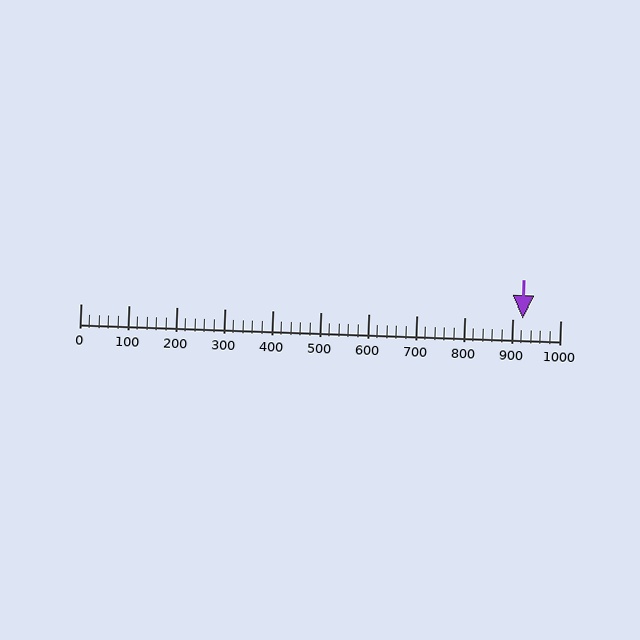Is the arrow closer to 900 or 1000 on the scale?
The arrow is closer to 900.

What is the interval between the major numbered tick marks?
The major tick marks are spaced 100 units apart.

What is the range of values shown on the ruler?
The ruler shows values from 0 to 1000.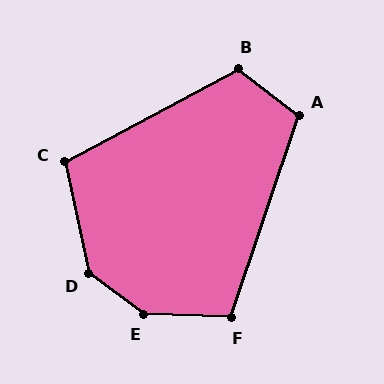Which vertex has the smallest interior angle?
C, at approximately 106 degrees.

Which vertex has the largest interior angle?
E, at approximately 145 degrees.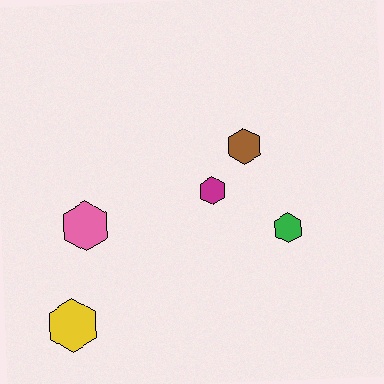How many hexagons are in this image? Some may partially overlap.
There are 5 hexagons.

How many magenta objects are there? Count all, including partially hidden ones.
There is 1 magenta object.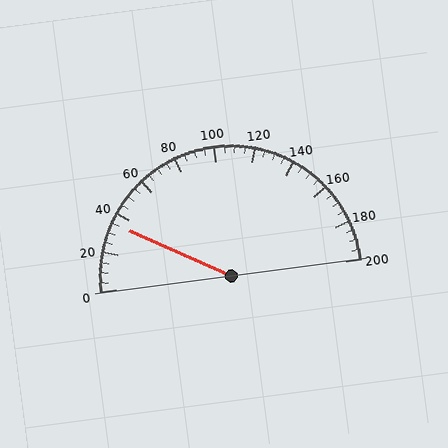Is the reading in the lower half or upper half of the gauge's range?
The reading is in the lower half of the range (0 to 200).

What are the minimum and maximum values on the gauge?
The gauge ranges from 0 to 200.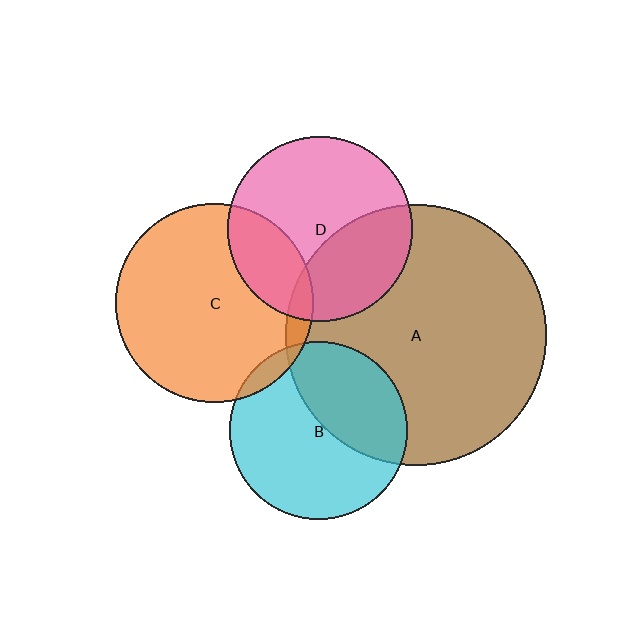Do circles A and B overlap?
Yes.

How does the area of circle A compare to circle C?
Approximately 1.7 times.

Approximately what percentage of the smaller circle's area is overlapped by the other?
Approximately 40%.